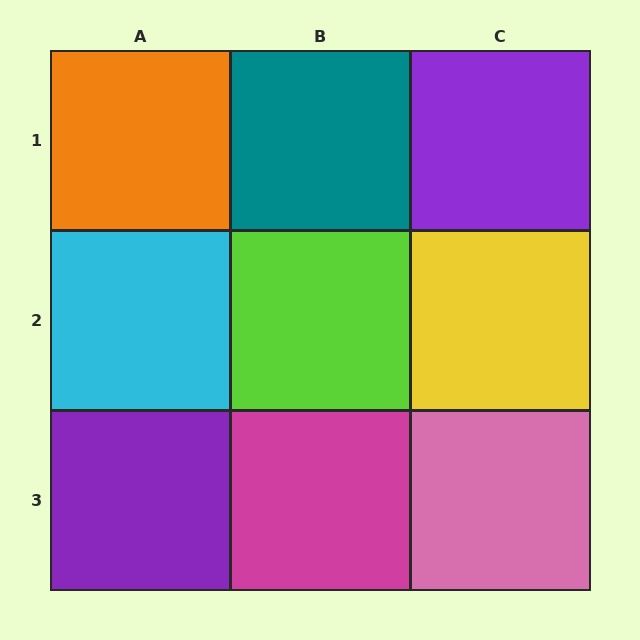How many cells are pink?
1 cell is pink.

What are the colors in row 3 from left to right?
Purple, magenta, pink.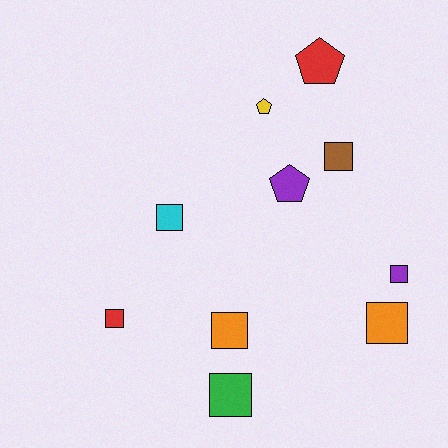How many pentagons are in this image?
There are 3 pentagons.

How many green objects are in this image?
There is 1 green object.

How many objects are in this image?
There are 10 objects.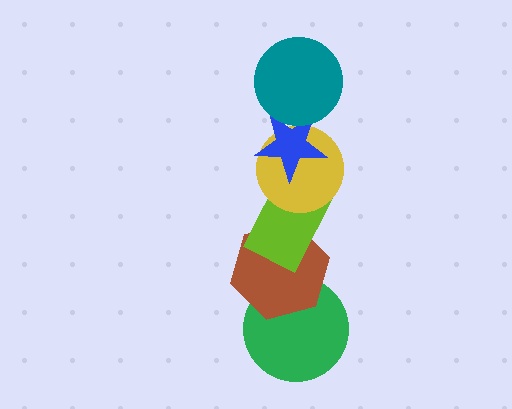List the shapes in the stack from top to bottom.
From top to bottom: the teal circle, the blue star, the yellow circle, the lime rectangle, the brown hexagon, the green circle.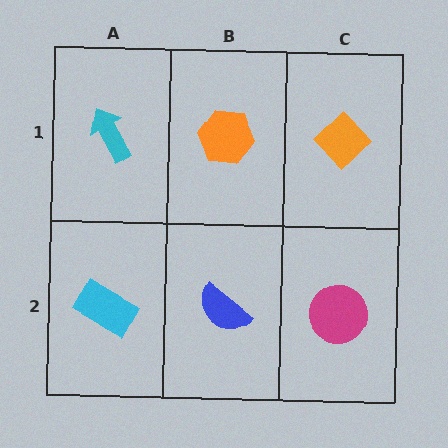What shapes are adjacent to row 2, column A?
A cyan arrow (row 1, column A), a blue semicircle (row 2, column B).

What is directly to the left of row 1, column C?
An orange hexagon.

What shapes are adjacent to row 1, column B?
A blue semicircle (row 2, column B), a cyan arrow (row 1, column A), an orange diamond (row 1, column C).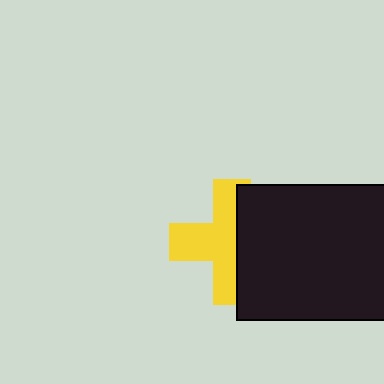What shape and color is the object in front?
The object in front is a black rectangle.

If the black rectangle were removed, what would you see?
You would see the complete yellow cross.